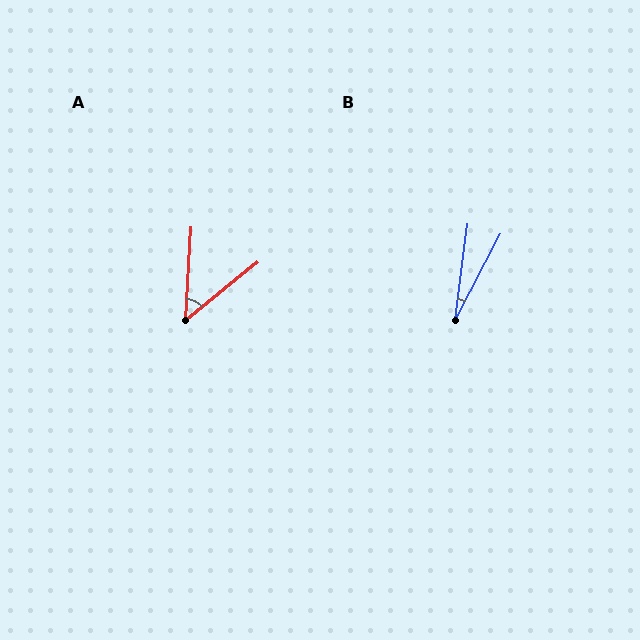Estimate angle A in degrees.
Approximately 47 degrees.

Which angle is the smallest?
B, at approximately 20 degrees.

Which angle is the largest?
A, at approximately 47 degrees.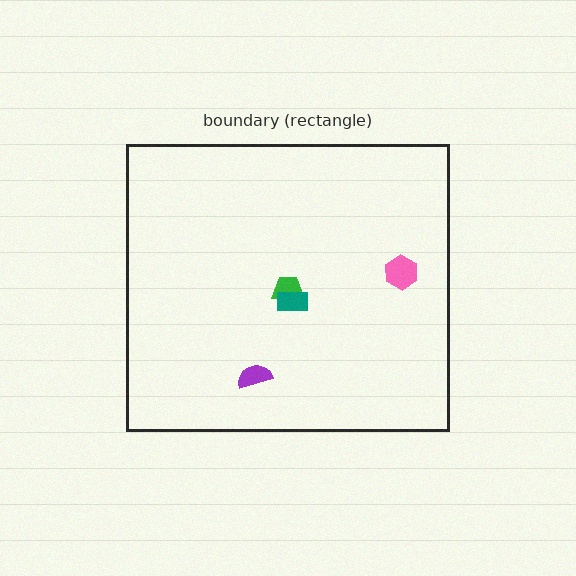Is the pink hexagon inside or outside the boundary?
Inside.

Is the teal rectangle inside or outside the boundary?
Inside.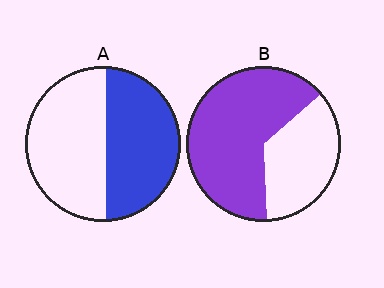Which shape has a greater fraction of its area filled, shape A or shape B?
Shape B.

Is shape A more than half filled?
Roughly half.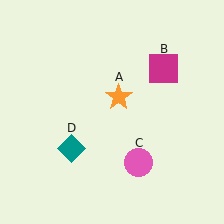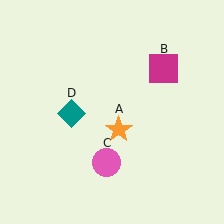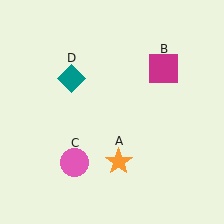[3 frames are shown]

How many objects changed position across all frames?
3 objects changed position: orange star (object A), pink circle (object C), teal diamond (object D).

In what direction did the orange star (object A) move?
The orange star (object A) moved down.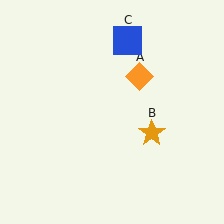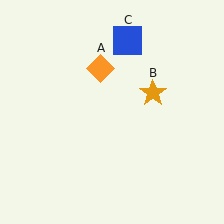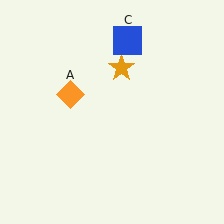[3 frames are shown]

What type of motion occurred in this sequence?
The orange diamond (object A), orange star (object B) rotated counterclockwise around the center of the scene.